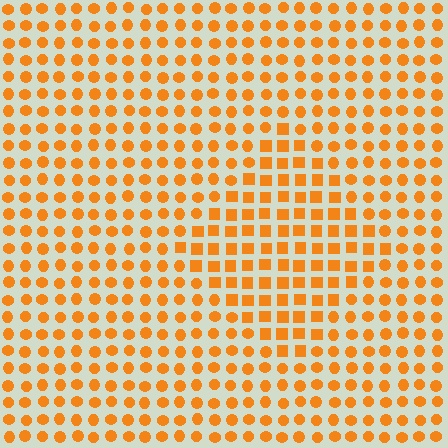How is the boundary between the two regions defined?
The boundary is defined by a change in element shape: squares inside vs. circles outside. All elements share the same color and spacing.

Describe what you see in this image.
The image is filled with small orange elements arranged in a uniform grid. A diamond-shaped region contains squares, while the surrounding area contains circles. The boundary is defined purely by the change in element shape.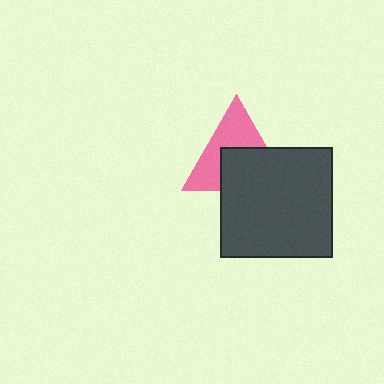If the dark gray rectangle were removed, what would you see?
You would see the complete pink triangle.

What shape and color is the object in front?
The object in front is a dark gray rectangle.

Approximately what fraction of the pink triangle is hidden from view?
Roughly 49% of the pink triangle is hidden behind the dark gray rectangle.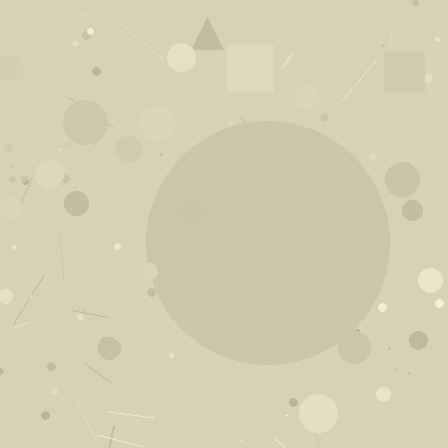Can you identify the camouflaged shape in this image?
The camouflaged shape is a circle.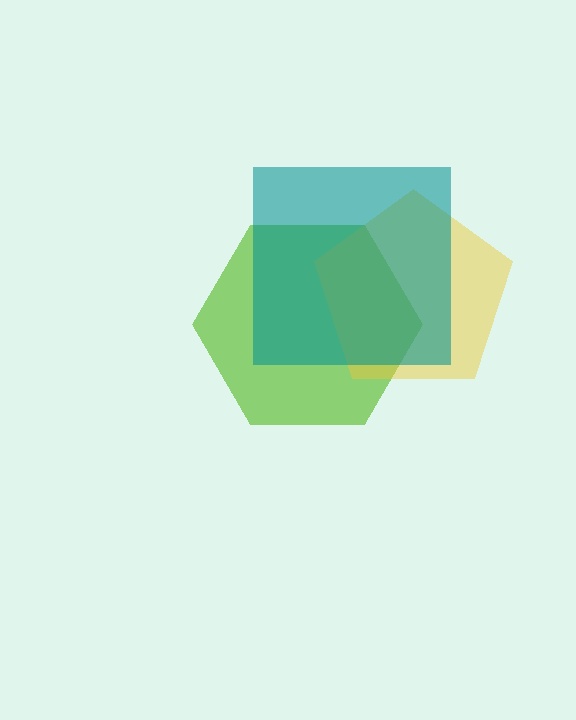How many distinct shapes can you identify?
There are 3 distinct shapes: a lime hexagon, a yellow pentagon, a teal square.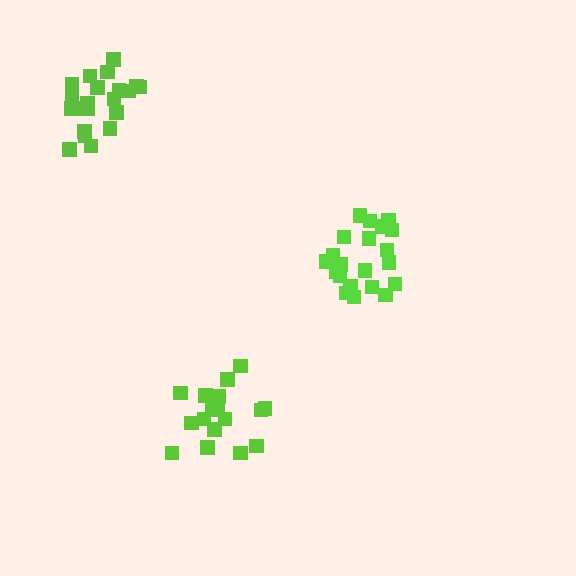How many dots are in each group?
Group 1: 21 dots, Group 2: 19 dots, Group 3: 21 dots (61 total).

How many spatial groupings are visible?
There are 3 spatial groupings.